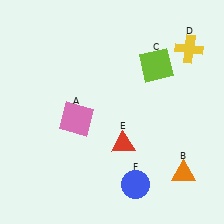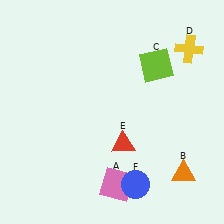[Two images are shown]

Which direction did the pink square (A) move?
The pink square (A) moved down.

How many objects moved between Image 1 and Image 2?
1 object moved between the two images.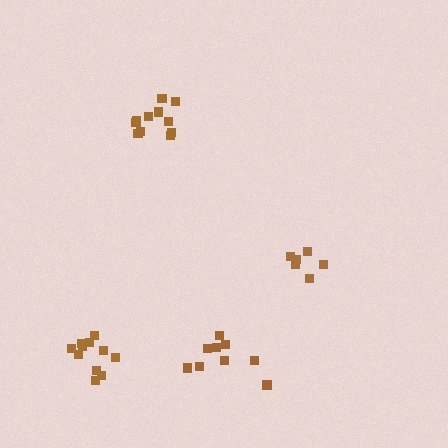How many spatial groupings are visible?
There are 4 spatial groupings.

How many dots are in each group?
Group 1: 9 dots, Group 2: 7 dots, Group 3: 11 dots, Group 4: 11 dots (38 total).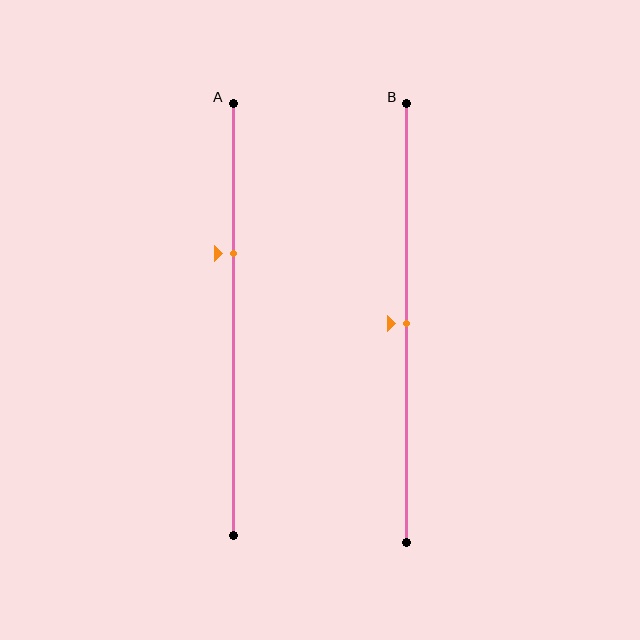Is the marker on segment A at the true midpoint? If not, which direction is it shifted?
No, the marker on segment A is shifted upward by about 15% of the segment length.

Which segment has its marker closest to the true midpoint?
Segment B has its marker closest to the true midpoint.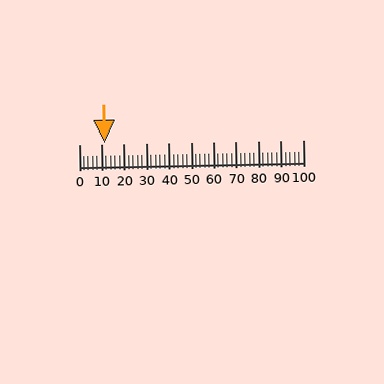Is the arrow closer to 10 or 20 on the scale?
The arrow is closer to 10.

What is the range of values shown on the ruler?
The ruler shows values from 0 to 100.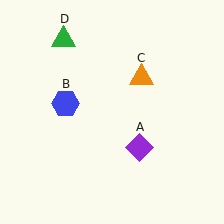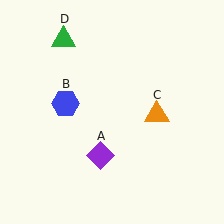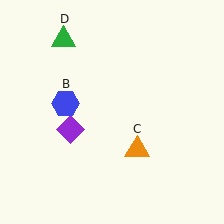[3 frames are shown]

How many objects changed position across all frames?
2 objects changed position: purple diamond (object A), orange triangle (object C).